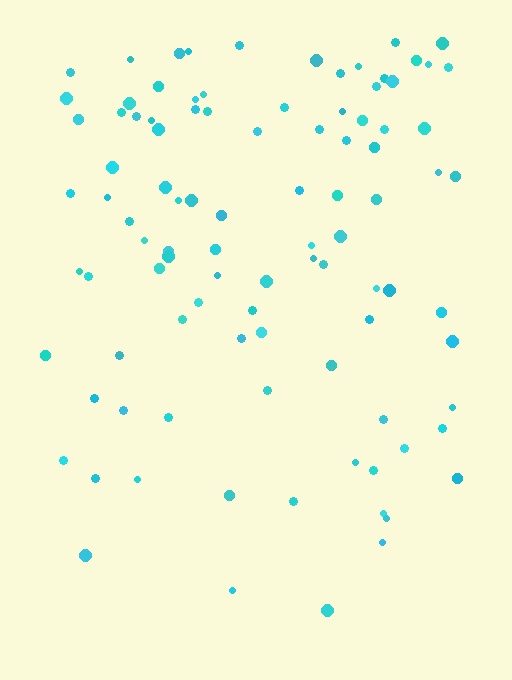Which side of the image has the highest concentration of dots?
The top.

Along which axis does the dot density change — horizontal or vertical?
Vertical.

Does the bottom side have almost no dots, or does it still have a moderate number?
Still a moderate number, just noticeably fewer than the top.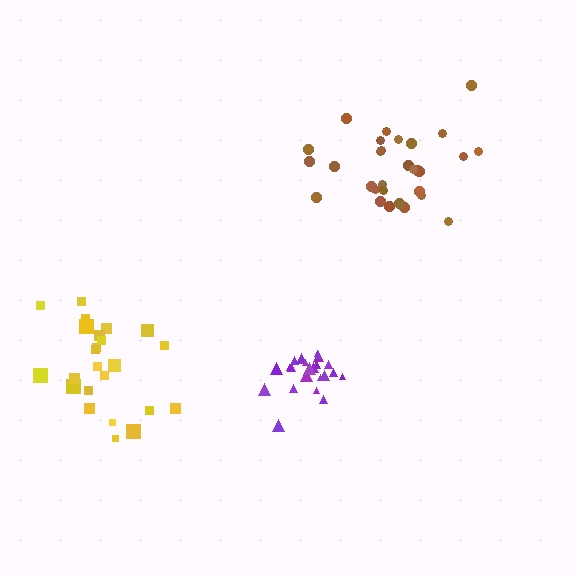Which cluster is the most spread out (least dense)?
Yellow.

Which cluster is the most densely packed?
Purple.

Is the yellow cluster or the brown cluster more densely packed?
Brown.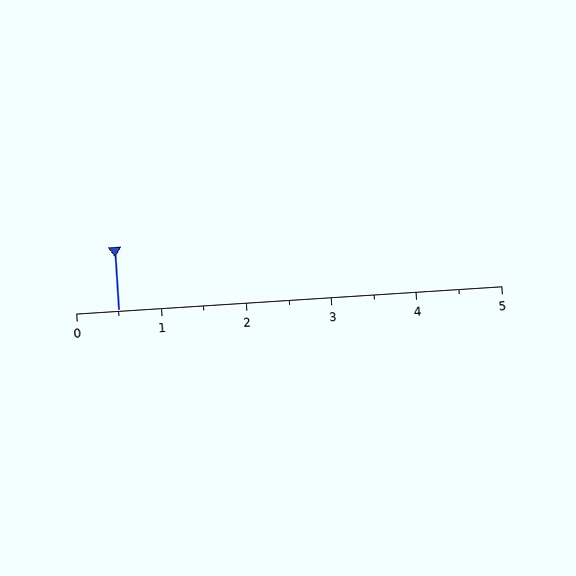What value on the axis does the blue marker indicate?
The marker indicates approximately 0.5.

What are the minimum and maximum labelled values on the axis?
The axis runs from 0 to 5.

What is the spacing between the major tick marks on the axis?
The major ticks are spaced 1 apart.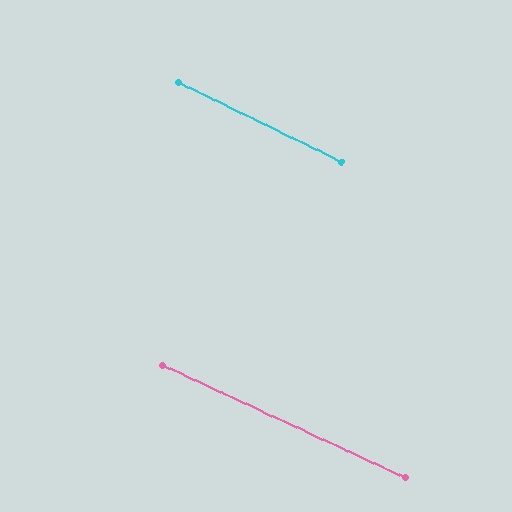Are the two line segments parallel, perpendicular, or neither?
Parallel — their directions differ by only 1.1°.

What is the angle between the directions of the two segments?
Approximately 1 degree.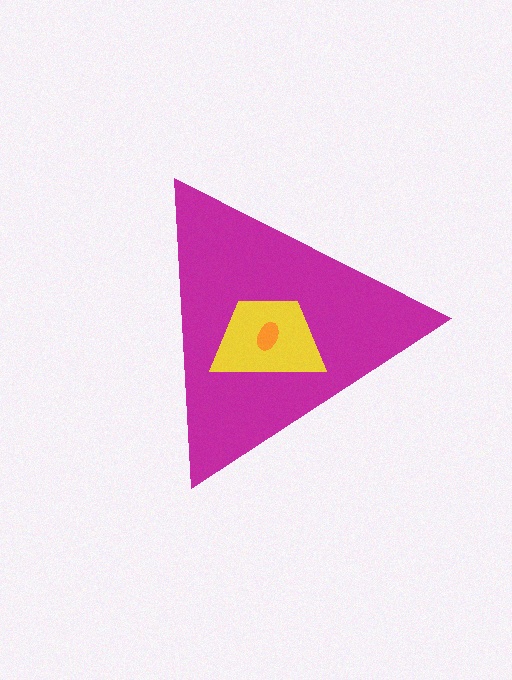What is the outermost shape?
The magenta triangle.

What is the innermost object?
The orange ellipse.